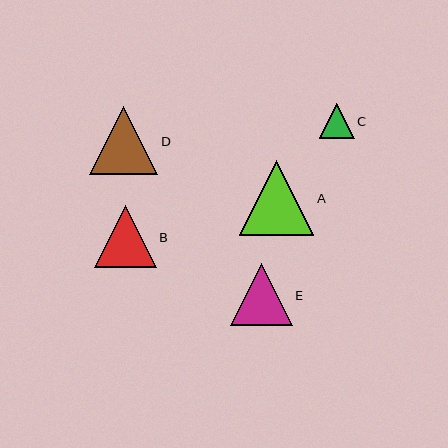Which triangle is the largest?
Triangle A is the largest with a size of approximately 74 pixels.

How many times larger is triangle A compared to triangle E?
Triangle A is approximately 1.2 times the size of triangle E.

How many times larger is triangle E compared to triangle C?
Triangle E is approximately 1.8 times the size of triangle C.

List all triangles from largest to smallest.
From largest to smallest: A, D, B, E, C.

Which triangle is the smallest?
Triangle C is the smallest with a size of approximately 35 pixels.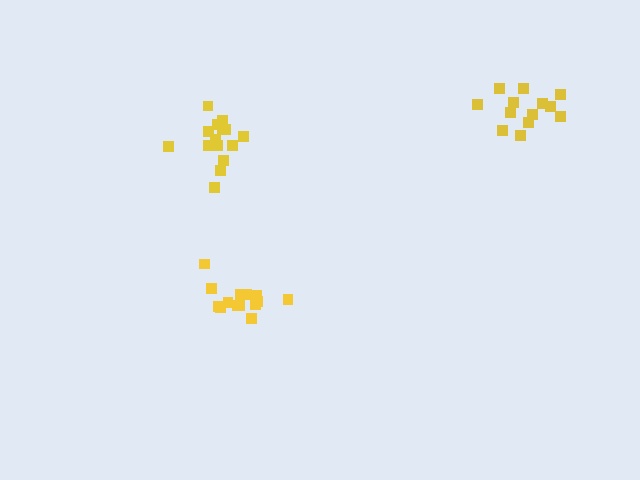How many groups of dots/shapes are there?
There are 3 groups.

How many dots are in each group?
Group 1: 14 dots, Group 2: 13 dots, Group 3: 15 dots (42 total).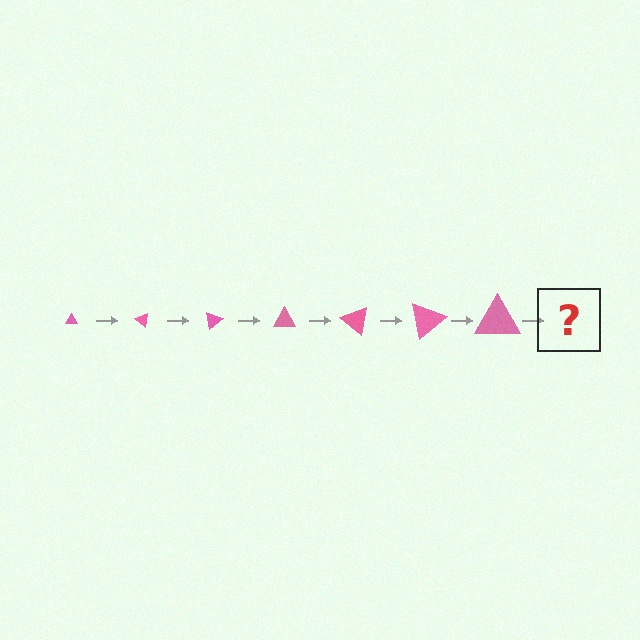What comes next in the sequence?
The next element should be a triangle, larger than the previous one and rotated 280 degrees from the start.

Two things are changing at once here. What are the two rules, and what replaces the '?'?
The two rules are that the triangle grows larger each step and it rotates 40 degrees each step. The '?' should be a triangle, larger than the previous one and rotated 280 degrees from the start.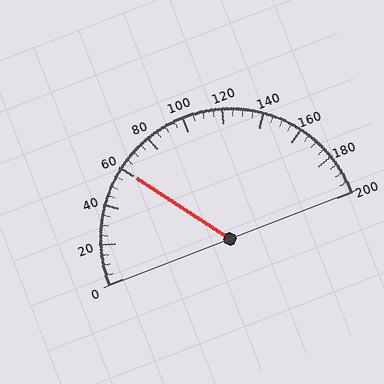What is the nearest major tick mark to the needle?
The nearest major tick mark is 60.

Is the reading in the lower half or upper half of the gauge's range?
The reading is in the lower half of the range (0 to 200).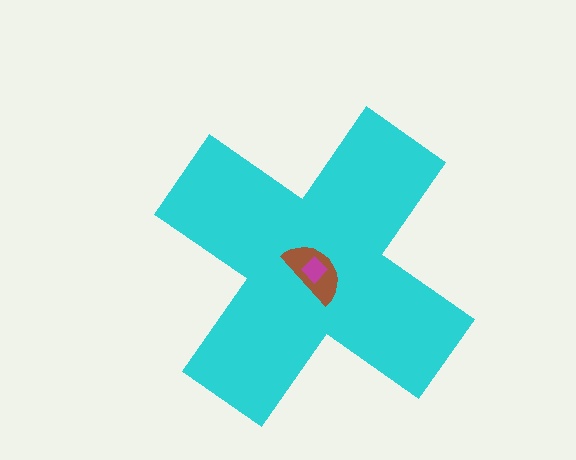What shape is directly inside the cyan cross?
The brown semicircle.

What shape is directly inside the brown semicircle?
The magenta diamond.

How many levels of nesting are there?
3.